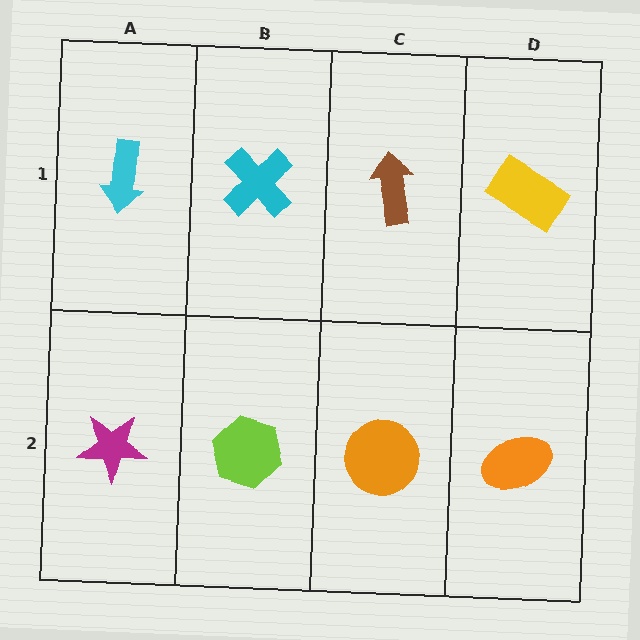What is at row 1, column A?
A cyan arrow.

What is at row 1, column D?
A yellow rectangle.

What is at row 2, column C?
An orange circle.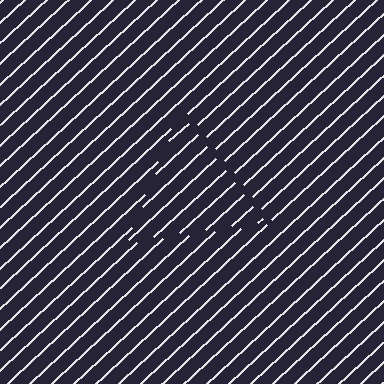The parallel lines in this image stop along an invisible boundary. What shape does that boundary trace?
An illusory triangle. The interior of the shape contains the same grating, shifted by half a period — the contour is defined by the phase discontinuity where line-ends from the inner and outer gratings abut.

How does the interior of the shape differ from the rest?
The interior of the shape contains the same grating, shifted by half a period — the contour is defined by the phase discontinuity where line-ends from the inner and outer gratings abut.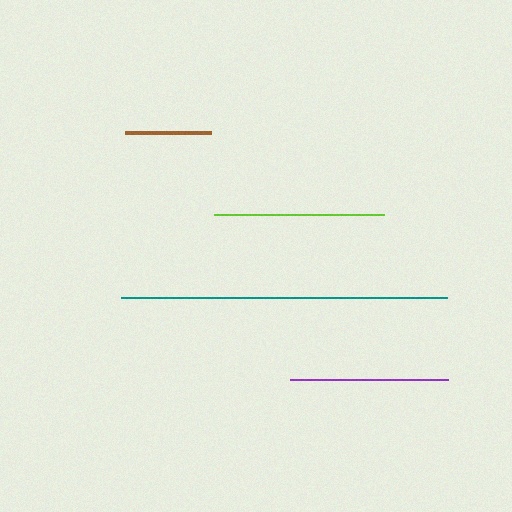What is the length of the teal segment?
The teal segment is approximately 326 pixels long.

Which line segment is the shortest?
The brown line is the shortest at approximately 86 pixels.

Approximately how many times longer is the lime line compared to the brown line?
The lime line is approximately 2.0 times the length of the brown line.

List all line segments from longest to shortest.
From longest to shortest: teal, lime, purple, brown.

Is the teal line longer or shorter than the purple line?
The teal line is longer than the purple line.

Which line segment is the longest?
The teal line is the longest at approximately 326 pixels.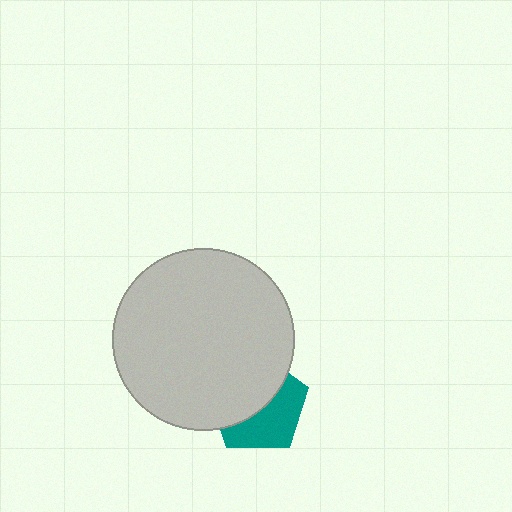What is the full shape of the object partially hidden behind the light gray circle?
The partially hidden object is a teal pentagon.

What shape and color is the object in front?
The object in front is a light gray circle.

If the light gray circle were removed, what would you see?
You would see the complete teal pentagon.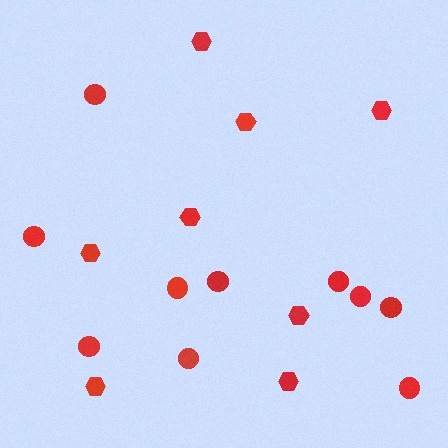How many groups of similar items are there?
There are 2 groups: one group of circles (10) and one group of hexagons (8).